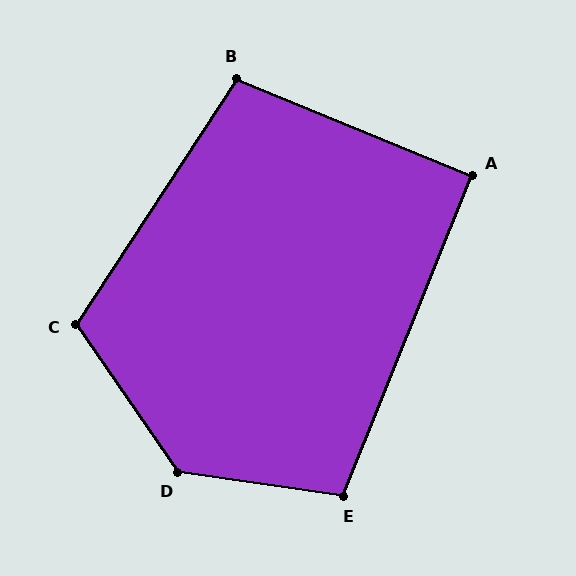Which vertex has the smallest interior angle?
A, at approximately 91 degrees.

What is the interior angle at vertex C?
Approximately 112 degrees (obtuse).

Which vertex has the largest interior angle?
D, at approximately 132 degrees.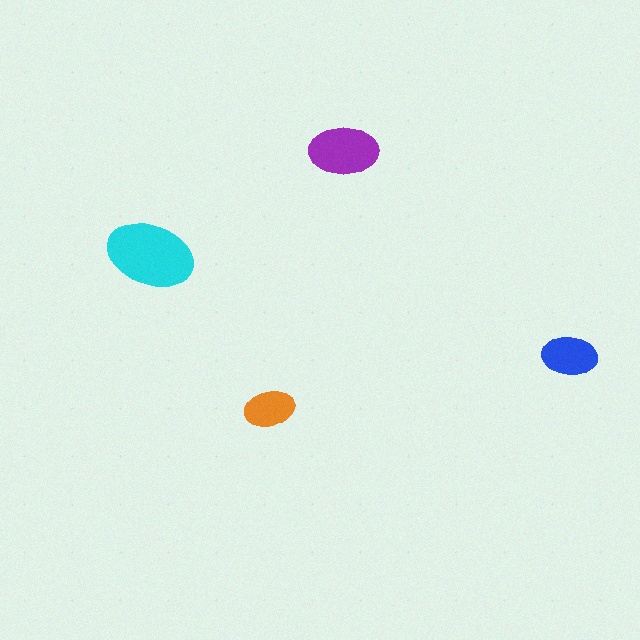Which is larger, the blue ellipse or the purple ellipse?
The purple one.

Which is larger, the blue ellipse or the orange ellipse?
The blue one.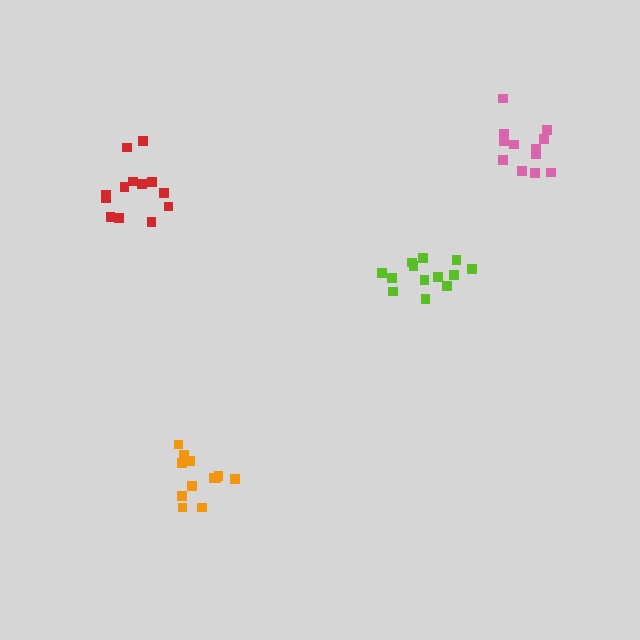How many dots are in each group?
Group 1: 12 dots, Group 2: 13 dots, Group 3: 13 dots, Group 4: 12 dots (50 total).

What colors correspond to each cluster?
The clusters are colored: orange, lime, red, pink.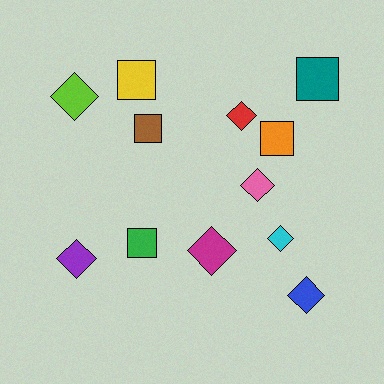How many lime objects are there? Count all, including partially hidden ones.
There is 1 lime object.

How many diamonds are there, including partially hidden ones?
There are 7 diamonds.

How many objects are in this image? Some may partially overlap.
There are 12 objects.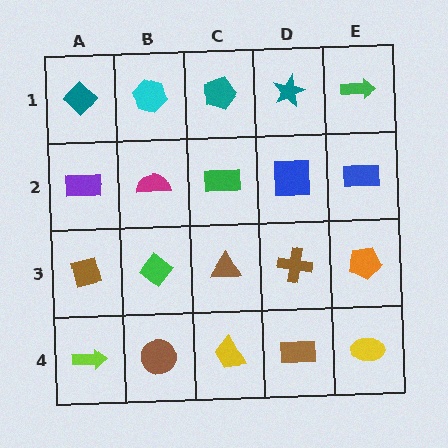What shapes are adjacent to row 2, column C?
A teal pentagon (row 1, column C), a brown triangle (row 3, column C), a magenta semicircle (row 2, column B), a blue square (row 2, column D).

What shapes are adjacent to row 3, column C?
A green rectangle (row 2, column C), a yellow trapezoid (row 4, column C), a green diamond (row 3, column B), a brown cross (row 3, column D).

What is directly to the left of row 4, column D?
A yellow trapezoid.